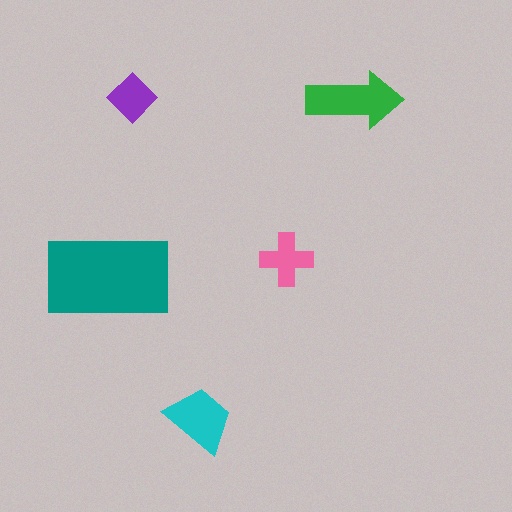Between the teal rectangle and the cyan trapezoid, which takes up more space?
The teal rectangle.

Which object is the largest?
The teal rectangle.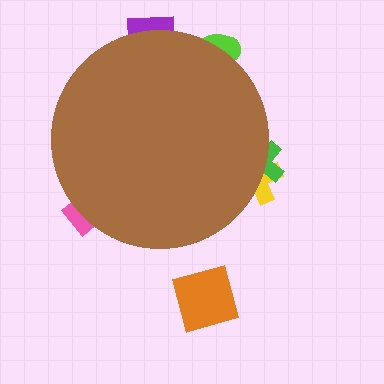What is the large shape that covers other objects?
A brown circle.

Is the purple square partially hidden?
Yes, the purple square is partially hidden behind the brown circle.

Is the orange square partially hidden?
No, the orange square is fully visible.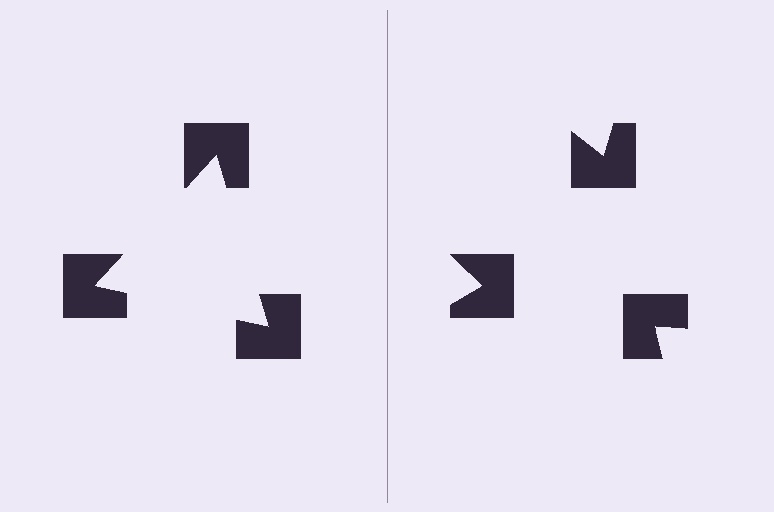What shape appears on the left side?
An illusory triangle.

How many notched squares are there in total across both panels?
6 — 3 on each side.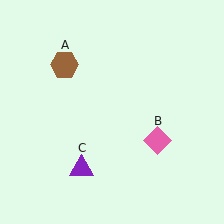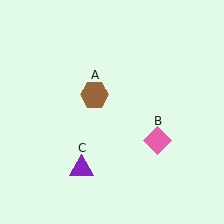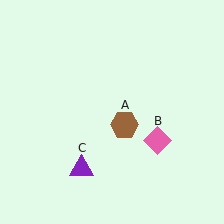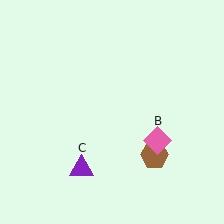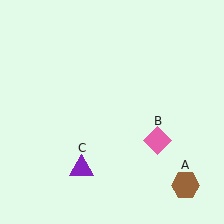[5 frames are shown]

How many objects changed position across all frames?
1 object changed position: brown hexagon (object A).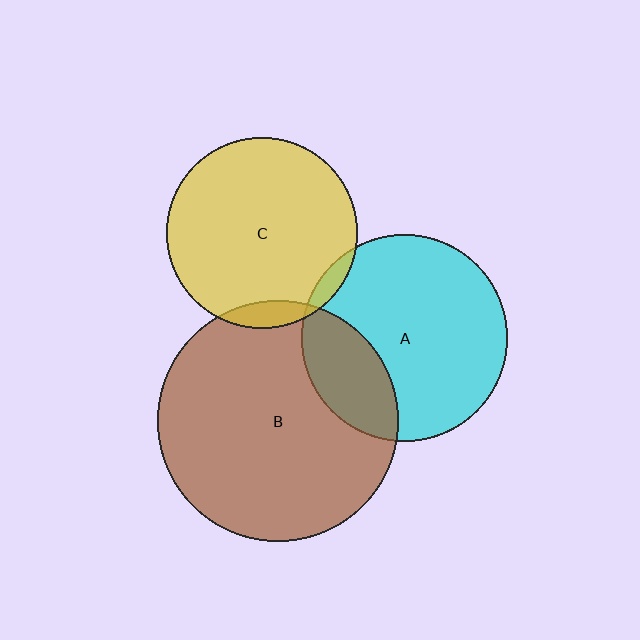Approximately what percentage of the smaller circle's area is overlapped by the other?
Approximately 5%.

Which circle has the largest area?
Circle B (brown).